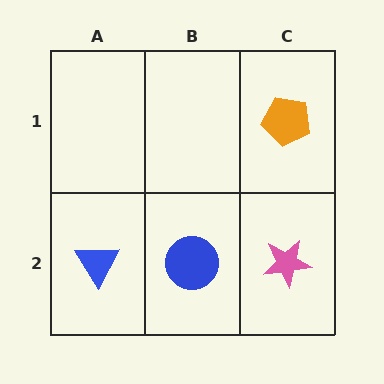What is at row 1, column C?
An orange pentagon.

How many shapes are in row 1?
1 shape.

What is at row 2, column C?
A pink star.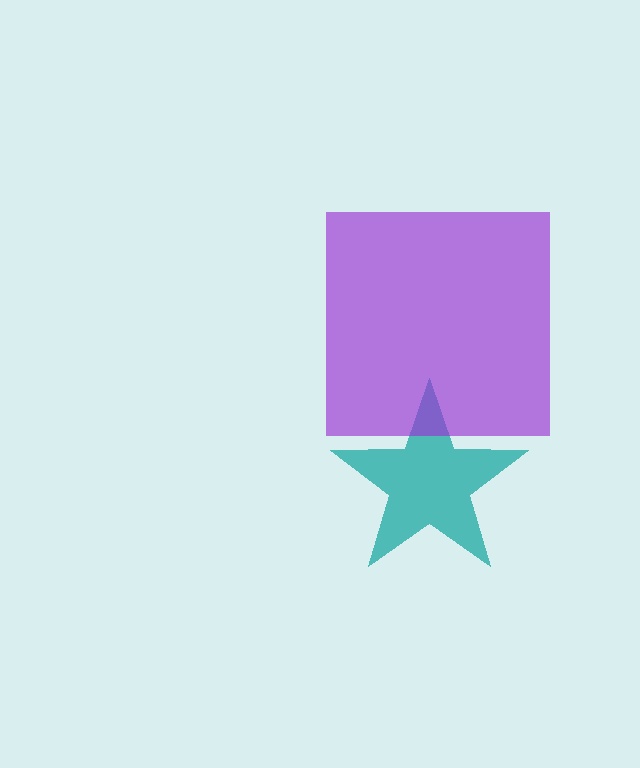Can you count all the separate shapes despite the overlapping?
Yes, there are 2 separate shapes.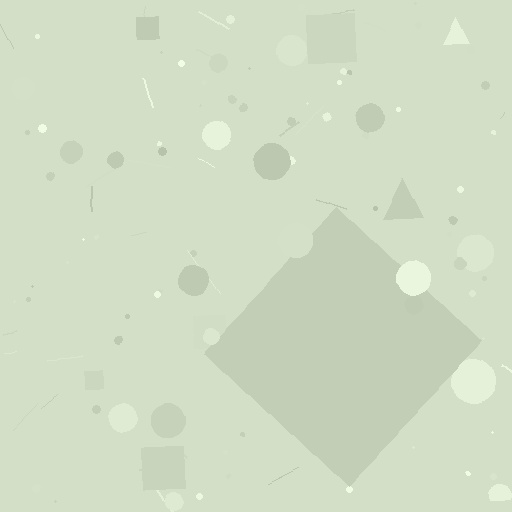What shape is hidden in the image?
A diamond is hidden in the image.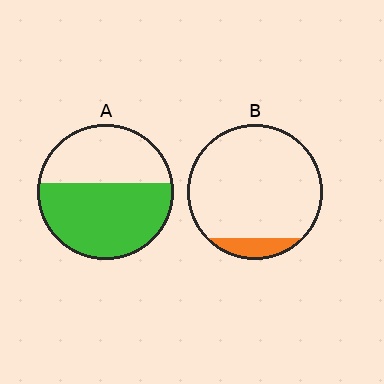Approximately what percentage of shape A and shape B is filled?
A is approximately 60% and B is approximately 10%.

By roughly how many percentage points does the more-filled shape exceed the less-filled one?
By roughly 50 percentage points (A over B).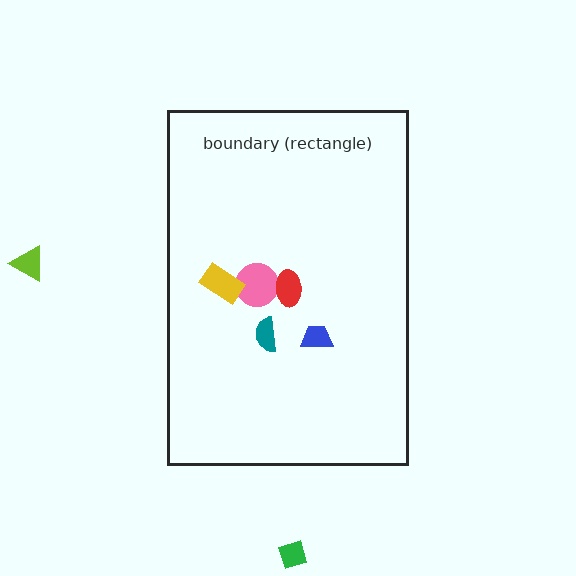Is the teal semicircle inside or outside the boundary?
Inside.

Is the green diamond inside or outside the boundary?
Outside.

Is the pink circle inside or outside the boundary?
Inside.